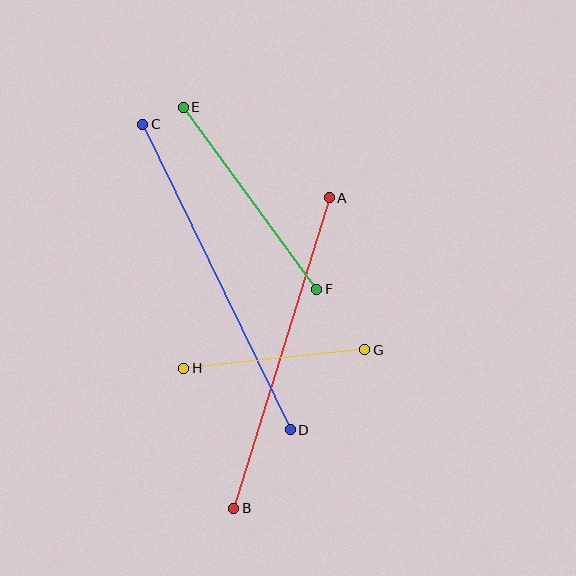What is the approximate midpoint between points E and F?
The midpoint is at approximately (250, 198) pixels.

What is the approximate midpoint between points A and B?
The midpoint is at approximately (282, 353) pixels.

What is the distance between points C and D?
The distance is approximately 340 pixels.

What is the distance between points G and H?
The distance is approximately 182 pixels.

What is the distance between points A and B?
The distance is approximately 325 pixels.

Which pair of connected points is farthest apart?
Points C and D are farthest apart.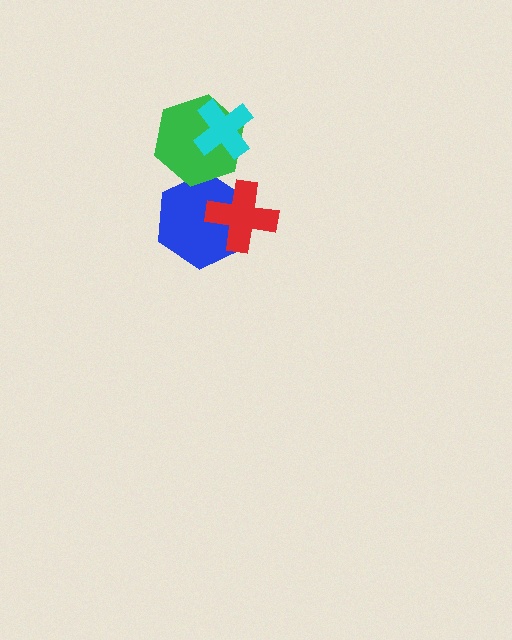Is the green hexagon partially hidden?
Yes, it is partially covered by another shape.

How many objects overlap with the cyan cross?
1 object overlaps with the cyan cross.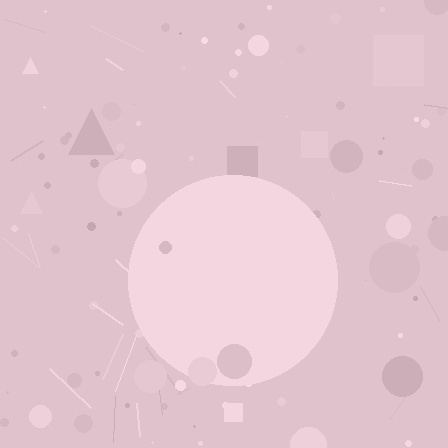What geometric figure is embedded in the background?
A circle is embedded in the background.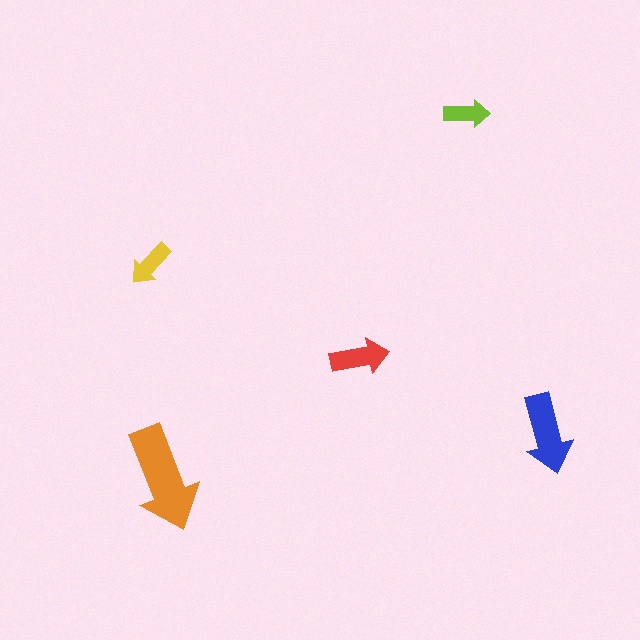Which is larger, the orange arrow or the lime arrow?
The orange one.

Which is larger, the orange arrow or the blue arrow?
The orange one.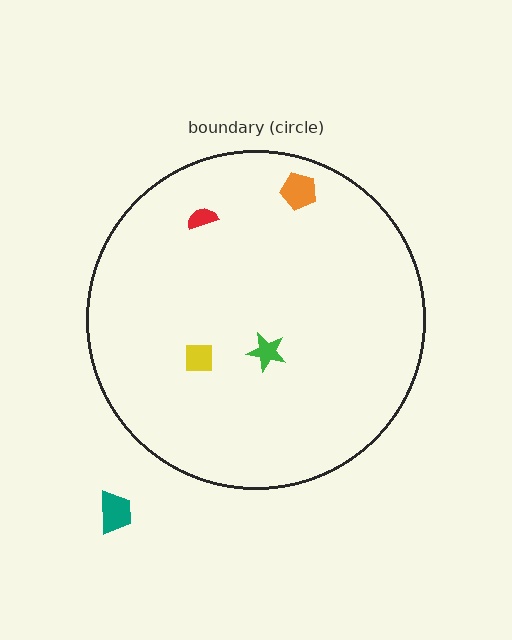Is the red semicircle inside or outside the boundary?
Inside.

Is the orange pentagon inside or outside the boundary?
Inside.